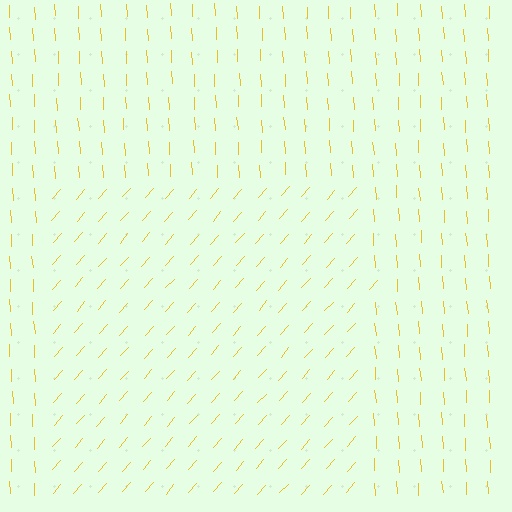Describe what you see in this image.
The image is filled with small yellow line segments. A rectangle region in the image has lines oriented differently from the surrounding lines, creating a visible texture boundary.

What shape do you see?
I see a rectangle.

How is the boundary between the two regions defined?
The boundary is defined purely by a change in line orientation (approximately 45 degrees difference). All lines are the same color and thickness.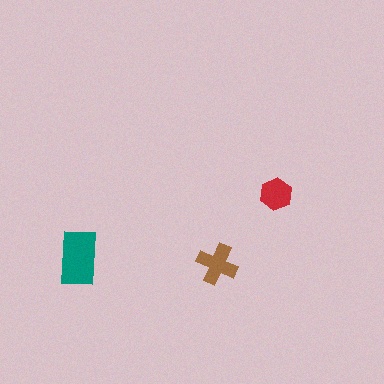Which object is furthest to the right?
The red hexagon is rightmost.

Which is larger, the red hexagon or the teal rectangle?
The teal rectangle.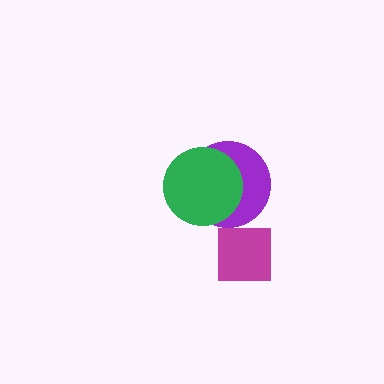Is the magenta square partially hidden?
No, no other shape covers it.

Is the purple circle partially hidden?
Yes, it is partially covered by another shape.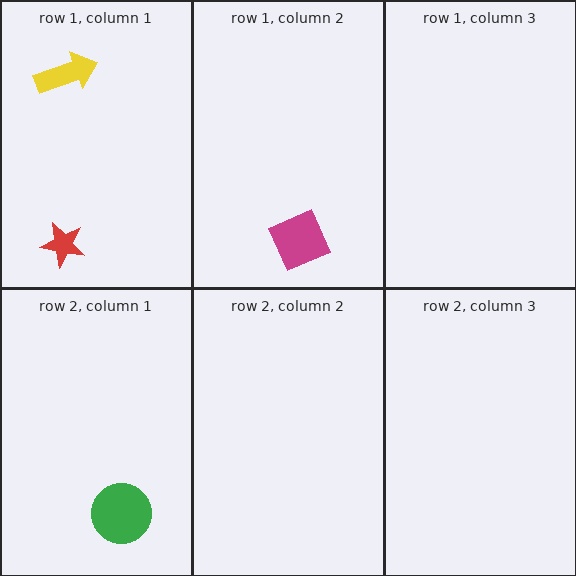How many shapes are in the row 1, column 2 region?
1.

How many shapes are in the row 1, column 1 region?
2.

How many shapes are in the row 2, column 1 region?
1.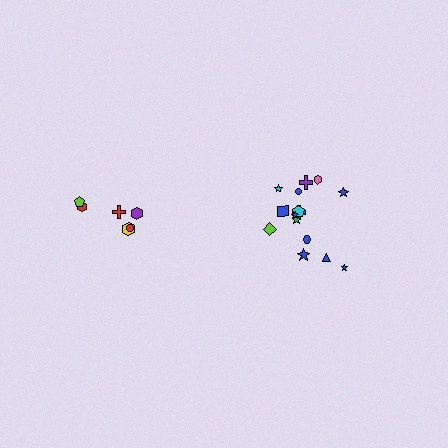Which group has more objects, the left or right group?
The right group.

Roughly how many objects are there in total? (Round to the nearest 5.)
Roughly 20 objects in total.